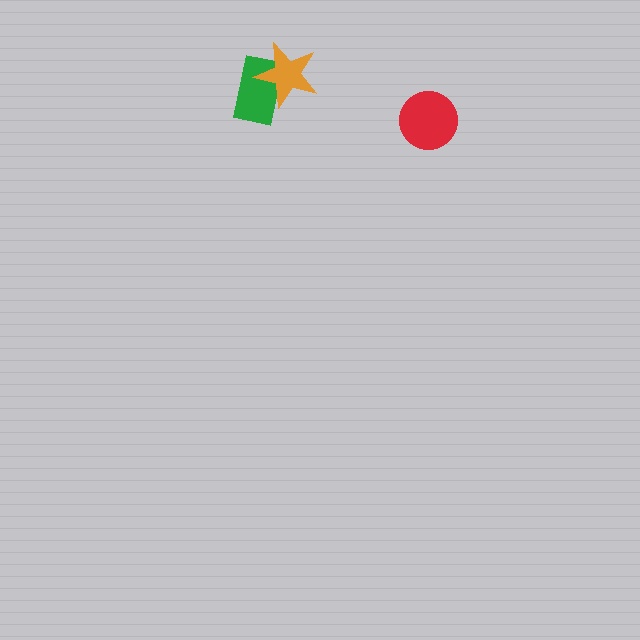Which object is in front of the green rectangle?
The orange star is in front of the green rectangle.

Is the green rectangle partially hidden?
Yes, it is partially covered by another shape.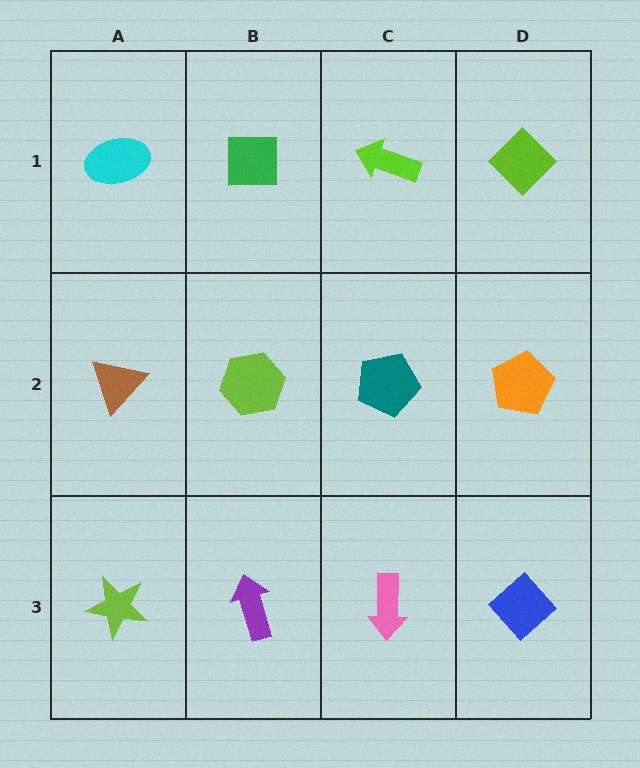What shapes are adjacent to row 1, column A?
A brown triangle (row 2, column A), a green square (row 1, column B).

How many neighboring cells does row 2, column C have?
4.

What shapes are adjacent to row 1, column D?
An orange pentagon (row 2, column D), a lime arrow (row 1, column C).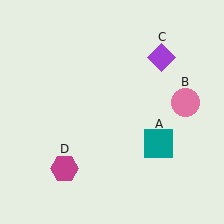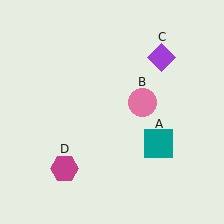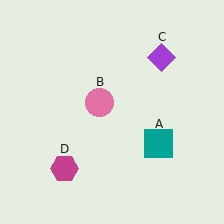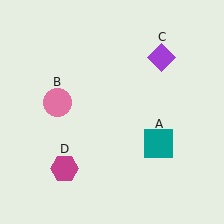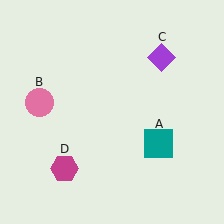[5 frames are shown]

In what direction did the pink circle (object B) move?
The pink circle (object B) moved left.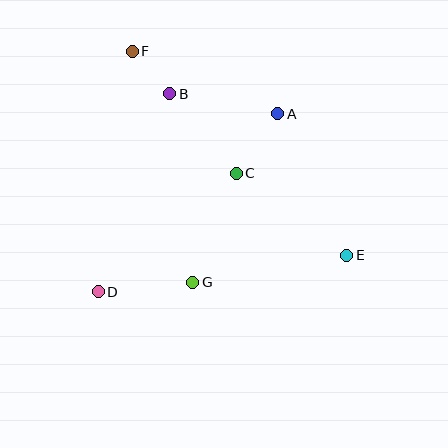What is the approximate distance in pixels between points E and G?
The distance between E and G is approximately 157 pixels.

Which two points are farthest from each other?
Points E and F are farthest from each other.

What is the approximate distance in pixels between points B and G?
The distance between B and G is approximately 190 pixels.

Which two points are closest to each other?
Points B and F are closest to each other.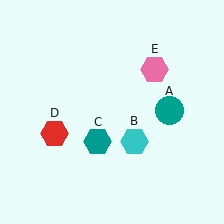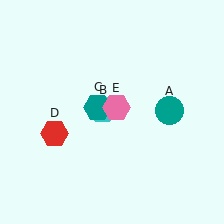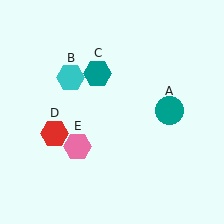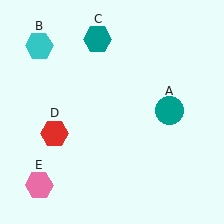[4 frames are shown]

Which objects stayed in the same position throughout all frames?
Teal circle (object A) and red hexagon (object D) remained stationary.